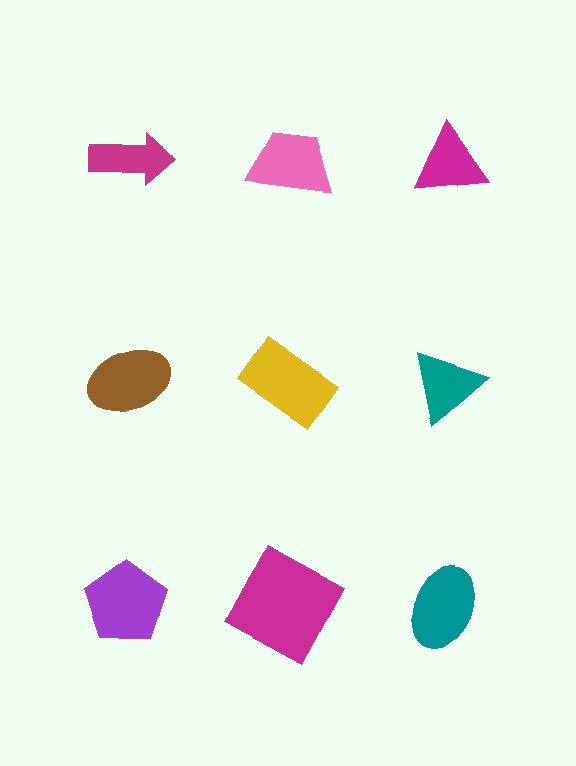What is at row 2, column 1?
A brown ellipse.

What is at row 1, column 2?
A pink trapezoid.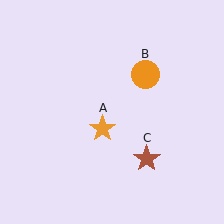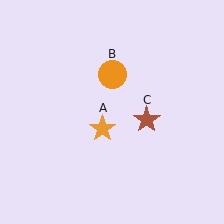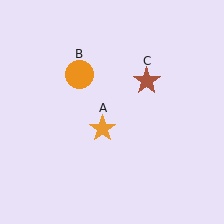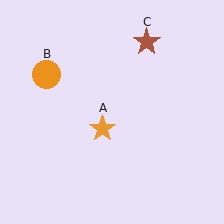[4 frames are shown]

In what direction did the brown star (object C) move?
The brown star (object C) moved up.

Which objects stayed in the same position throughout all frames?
Orange star (object A) remained stationary.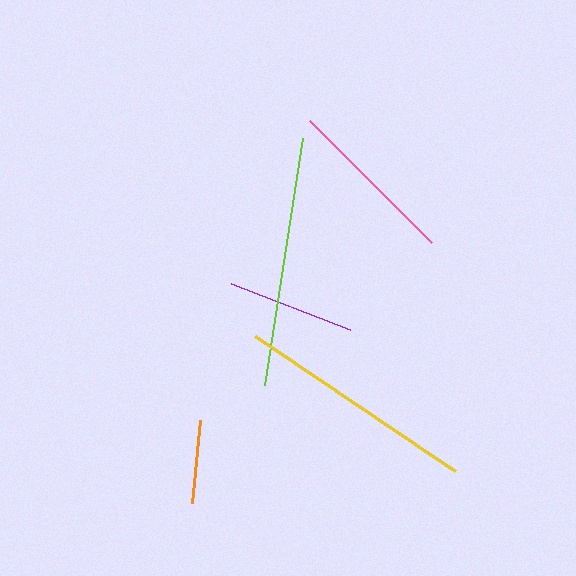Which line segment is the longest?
The lime line is the longest at approximately 250 pixels.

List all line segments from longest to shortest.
From longest to shortest: lime, yellow, pink, purple, orange.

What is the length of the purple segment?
The purple segment is approximately 127 pixels long.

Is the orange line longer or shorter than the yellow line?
The yellow line is longer than the orange line.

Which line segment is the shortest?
The orange line is the shortest at approximately 84 pixels.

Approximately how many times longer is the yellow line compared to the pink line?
The yellow line is approximately 1.4 times the length of the pink line.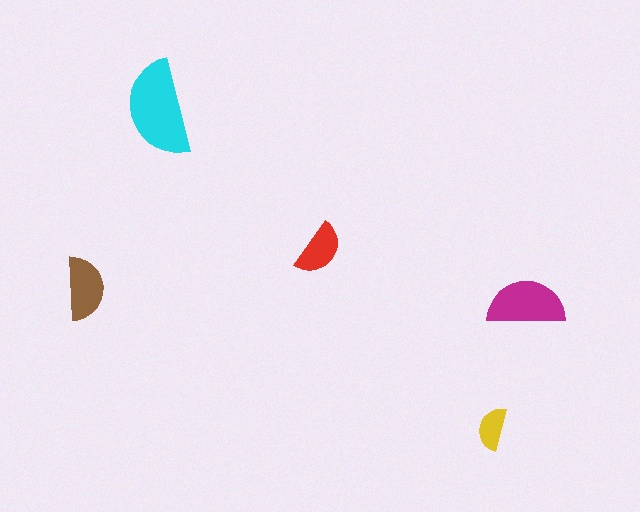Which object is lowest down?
The yellow semicircle is bottommost.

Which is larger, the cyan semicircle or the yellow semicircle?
The cyan one.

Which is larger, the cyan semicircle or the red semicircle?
The cyan one.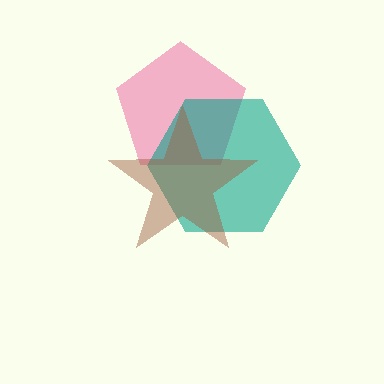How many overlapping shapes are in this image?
There are 3 overlapping shapes in the image.